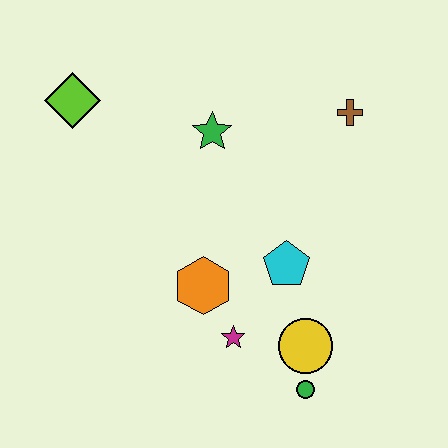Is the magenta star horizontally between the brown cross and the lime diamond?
Yes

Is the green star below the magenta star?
No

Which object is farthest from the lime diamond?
The green circle is farthest from the lime diamond.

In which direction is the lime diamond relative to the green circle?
The lime diamond is above the green circle.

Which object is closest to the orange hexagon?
The magenta star is closest to the orange hexagon.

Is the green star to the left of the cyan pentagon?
Yes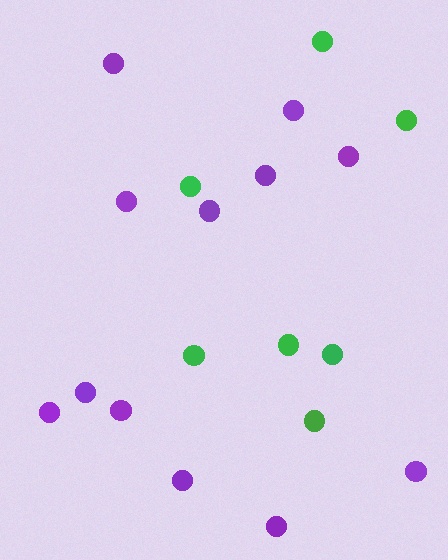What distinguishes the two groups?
There are 2 groups: one group of green circles (7) and one group of purple circles (12).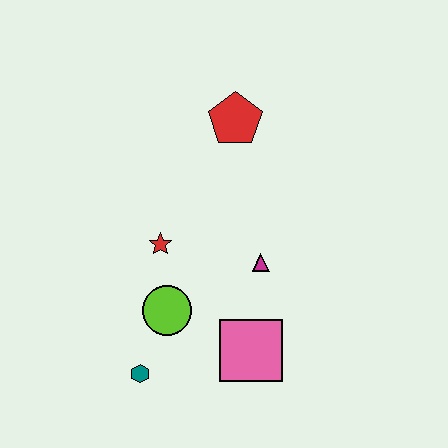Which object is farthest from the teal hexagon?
The red pentagon is farthest from the teal hexagon.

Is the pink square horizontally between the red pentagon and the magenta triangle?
Yes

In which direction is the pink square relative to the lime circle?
The pink square is to the right of the lime circle.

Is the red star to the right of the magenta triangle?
No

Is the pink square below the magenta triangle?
Yes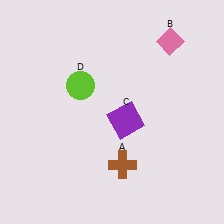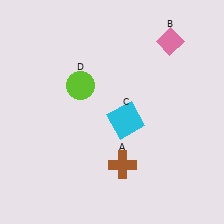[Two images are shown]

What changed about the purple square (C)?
In Image 1, C is purple. In Image 2, it changed to cyan.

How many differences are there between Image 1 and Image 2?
There is 1 difference between the two images.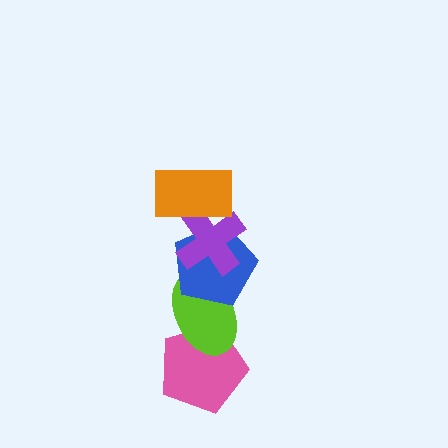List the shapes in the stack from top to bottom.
From top to bottom: the orange rectangle, the purple cross, the blue pentagon, the lime ellipse, the pink pentagon.